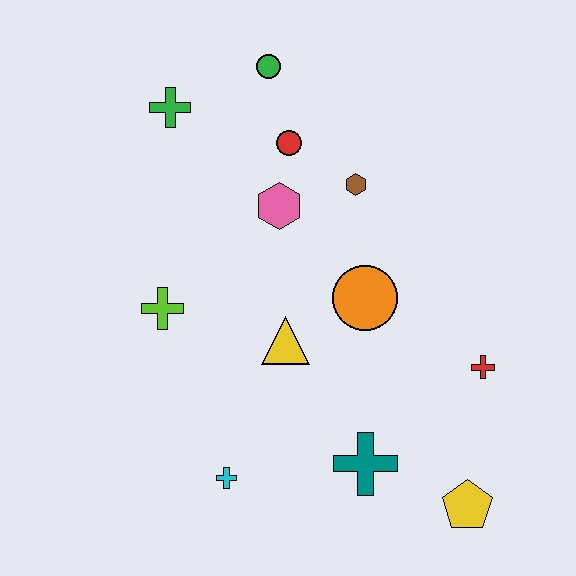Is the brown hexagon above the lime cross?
Yes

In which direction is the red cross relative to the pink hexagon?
The red cross is to the right of the pink hexagon.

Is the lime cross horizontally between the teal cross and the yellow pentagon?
No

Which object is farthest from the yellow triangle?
The green circle is farthest from the yellow triangle.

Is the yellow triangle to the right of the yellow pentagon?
No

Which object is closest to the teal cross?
The yellow pentagon is closest to the teal cross.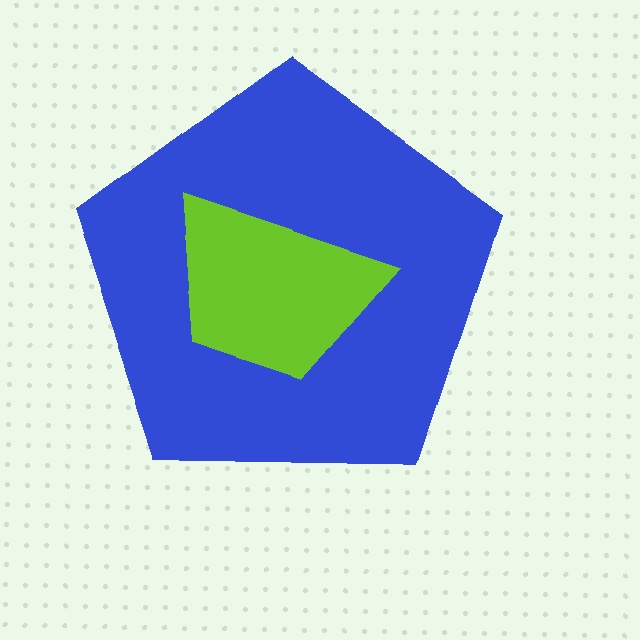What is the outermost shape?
The blue pentagon.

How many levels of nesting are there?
2.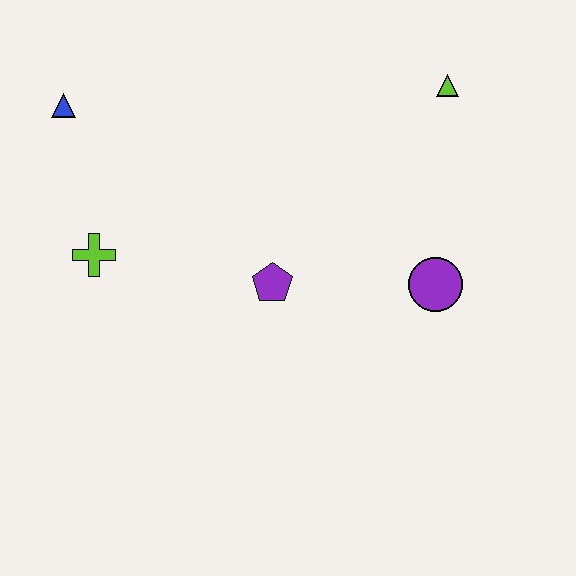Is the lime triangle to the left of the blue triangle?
No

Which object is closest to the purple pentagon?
The purple circle is closest to the purple pentagon.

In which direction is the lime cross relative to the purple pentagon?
The lime cross is to the left of the purple pentagon.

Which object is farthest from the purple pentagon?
The blue triangle is farthest from the purple pentagon.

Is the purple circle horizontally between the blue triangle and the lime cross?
No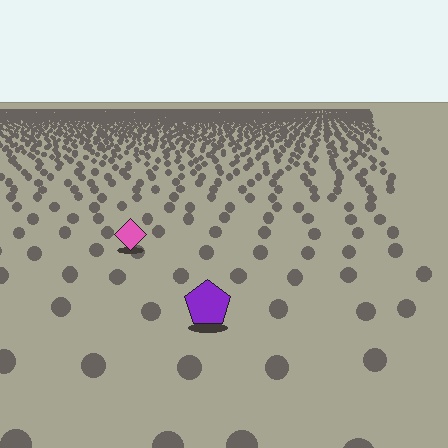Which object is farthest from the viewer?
The pink diamond is farthest from the viewer. It appears smaller and the ground texture around it is denser.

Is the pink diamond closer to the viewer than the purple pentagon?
No. The purple pentagon is closer — you can tell from the texture gradient: the ground texture is coarser near it.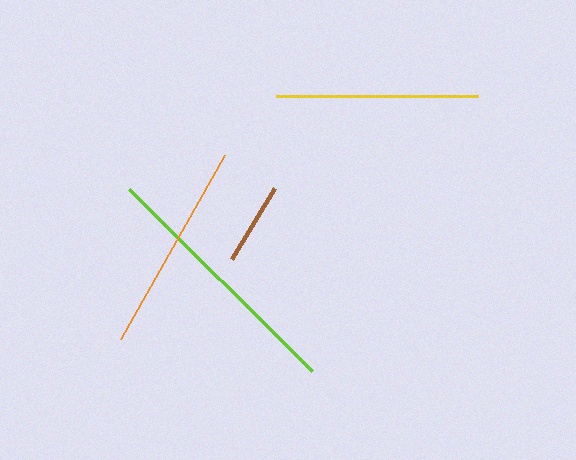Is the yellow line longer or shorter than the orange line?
The orange line is longer than the yellow line.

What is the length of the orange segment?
The orange segment is approximately 211 pixels long.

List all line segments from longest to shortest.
From longest to shortest: lime, orange, yellow, brown.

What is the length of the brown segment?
The brown segment is approximately 83 pixels long.